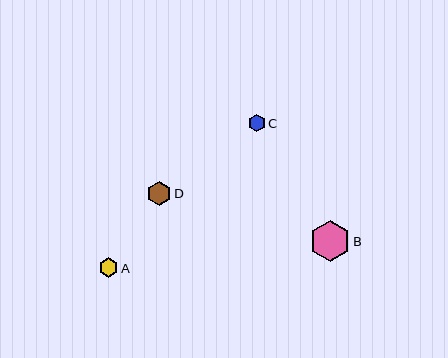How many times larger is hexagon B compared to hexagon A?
Hexagon B is approximately 2.1 times the size of hexagon A.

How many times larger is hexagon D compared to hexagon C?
Hexagon D is approximately 1.4 times the size of hexagon C.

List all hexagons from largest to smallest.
From largest to smallest: B, D, A, C.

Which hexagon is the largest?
Hexagon B is the largest with a size of approximately 41 pixels.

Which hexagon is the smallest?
Hexagon C is the smallest with a size of approximately 17 pixels.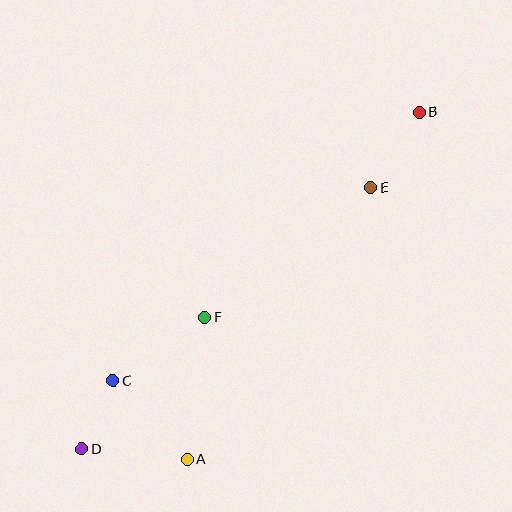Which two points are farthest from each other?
Points B and D are farthest from each other.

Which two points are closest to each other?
Points C and D are closest to each other.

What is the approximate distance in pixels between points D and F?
The distance between D and F is approximately 181 pixels.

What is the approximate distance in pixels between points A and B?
The distance between A and B is approximately 418 pixels.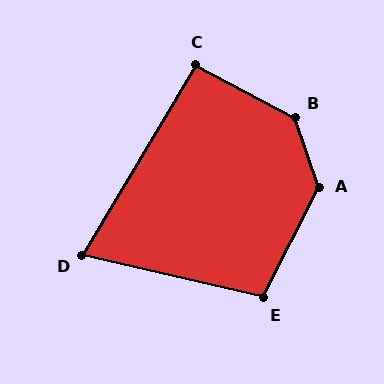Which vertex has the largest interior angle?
B, at approximately 137 degrees.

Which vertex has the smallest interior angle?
D, at approximately 72 degrees.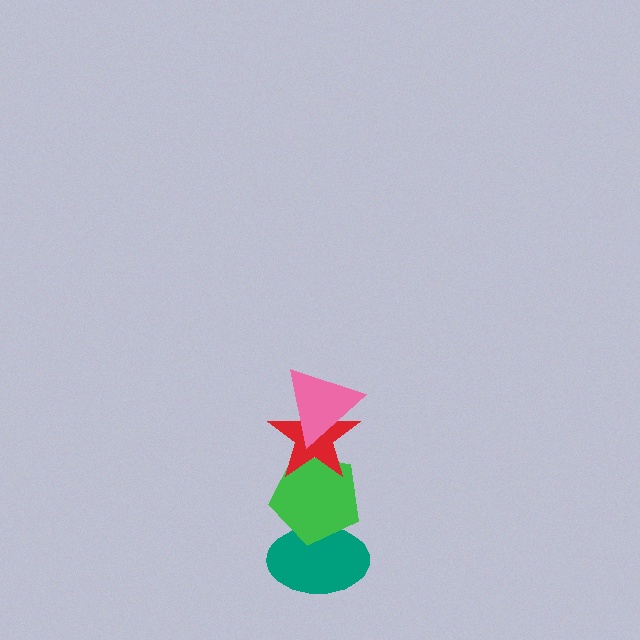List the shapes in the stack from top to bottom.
From top to bottom: the pink triangle, the red star, the green pentagon, the teal ellipse.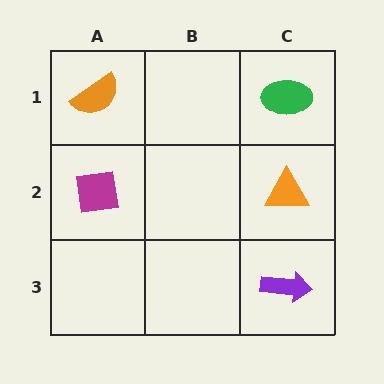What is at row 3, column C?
A purple arrow.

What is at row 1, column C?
A green ellipse.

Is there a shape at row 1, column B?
No, that cell is empty.